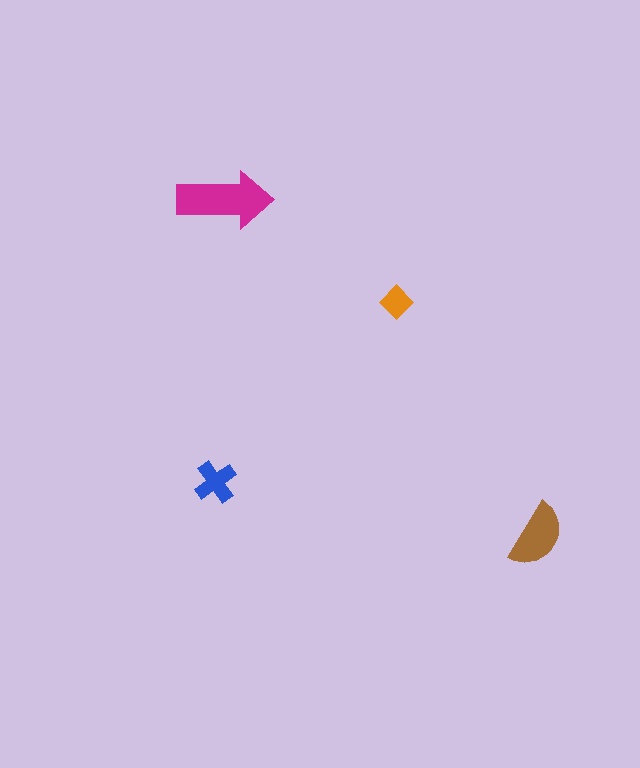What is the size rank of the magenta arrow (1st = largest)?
1st.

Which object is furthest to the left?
The blue cross is leftmost.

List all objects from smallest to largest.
The orange diamond, the blue cross, the brown semicircle, the magenta arrow.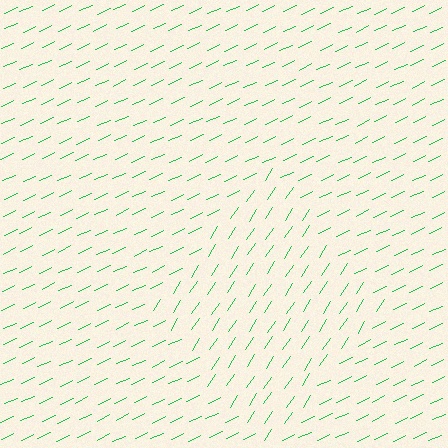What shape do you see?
I see a diamond.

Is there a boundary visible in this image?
Yes, there is a texture boundary formed by a change in line orientation.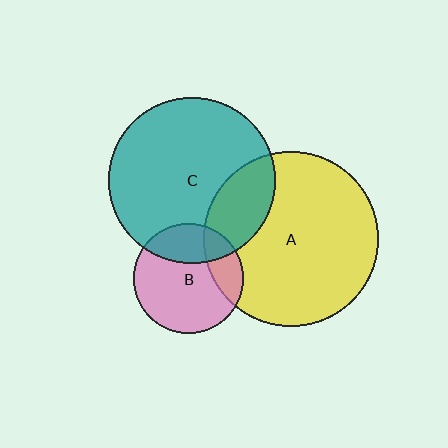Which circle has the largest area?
Circle A (yellow).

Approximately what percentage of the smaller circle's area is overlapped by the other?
Approximately 25%.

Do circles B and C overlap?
Yes.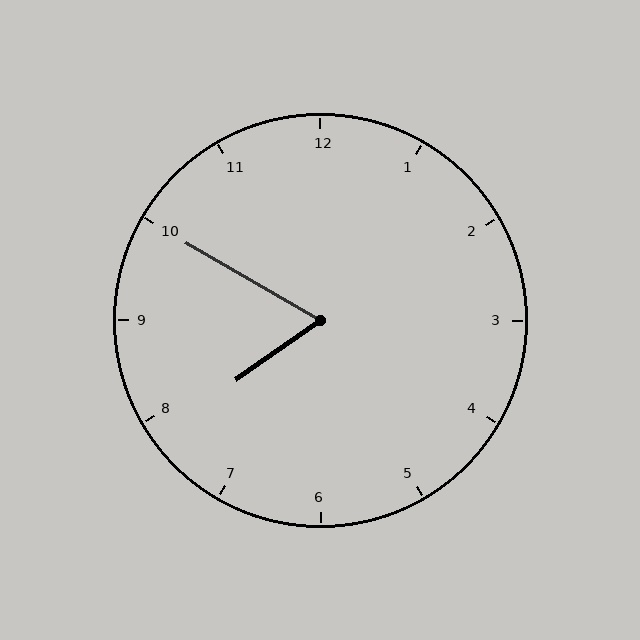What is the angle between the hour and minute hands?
Approximately 65 degrees.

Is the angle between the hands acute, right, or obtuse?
It is acute.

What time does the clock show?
7:50.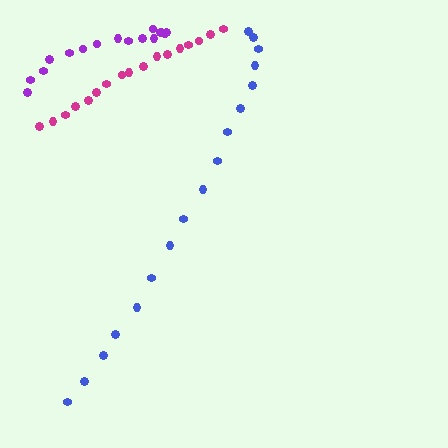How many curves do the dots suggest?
There are 3 distinct paths.